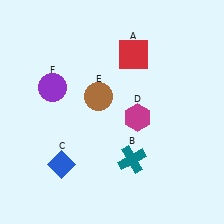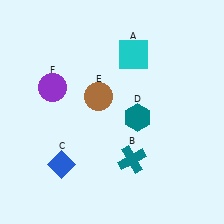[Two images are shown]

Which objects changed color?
A changed from red to cyan. D changed from magenta to teal.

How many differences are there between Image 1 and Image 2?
There are 2 differences between the two images.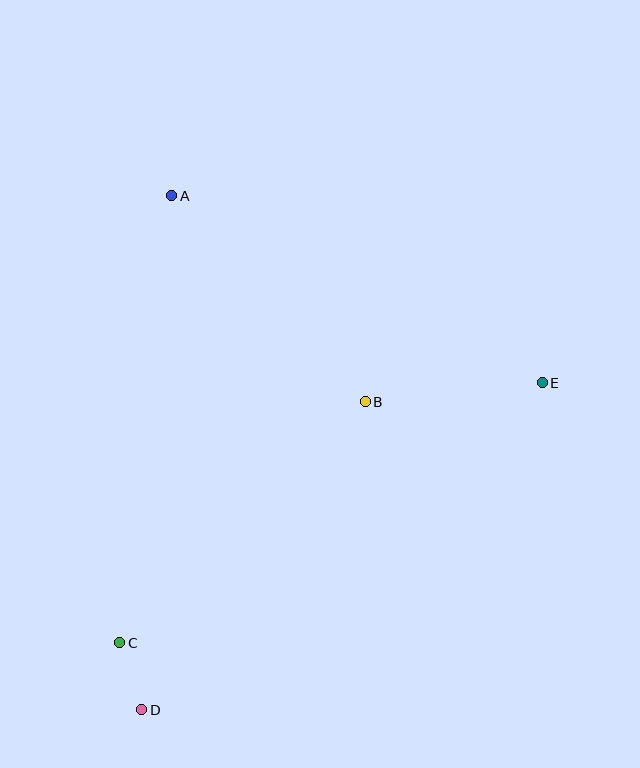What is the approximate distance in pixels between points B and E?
The distance between B and E is approximately 178 pixels.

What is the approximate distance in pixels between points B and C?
The distance between B and C is approximately 344 pixels.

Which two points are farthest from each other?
Points D and E are farthest from each other.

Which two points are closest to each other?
Points C and D are closest to each other.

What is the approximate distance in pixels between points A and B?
The distance between A and B is approximately 282 pixels.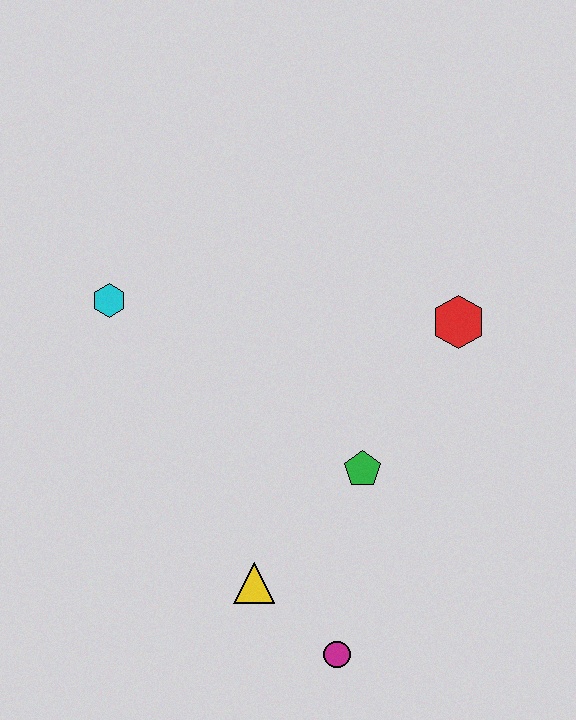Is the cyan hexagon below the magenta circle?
No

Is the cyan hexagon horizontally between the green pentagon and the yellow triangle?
No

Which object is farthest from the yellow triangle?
The red hexagon is farthest from the yellow triangle.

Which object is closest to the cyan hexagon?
The green pentagon is closest to the cyan hexagon.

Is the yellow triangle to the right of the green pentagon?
No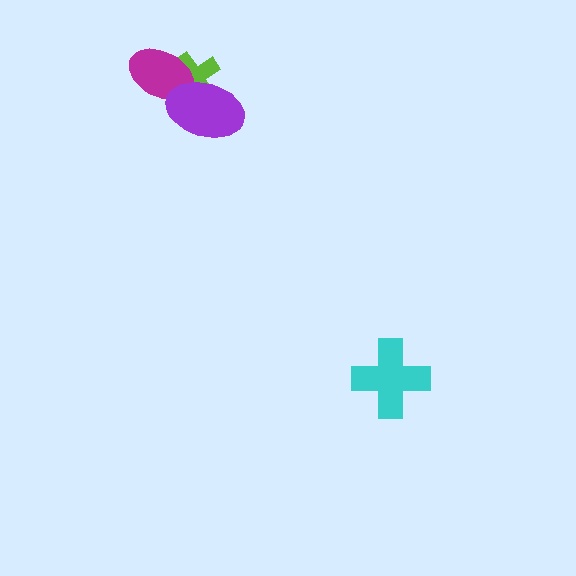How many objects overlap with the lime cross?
2 objects overlap with the lime cross.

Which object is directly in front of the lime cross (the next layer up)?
The magenta ellipse is directly in front of the lime cross.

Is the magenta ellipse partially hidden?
Yes, it is partially covered by another shape.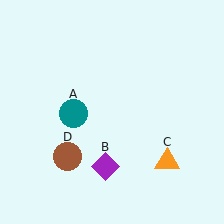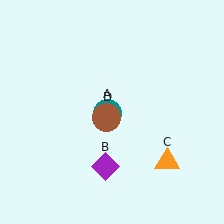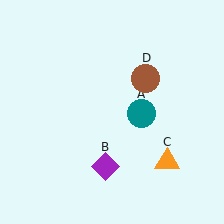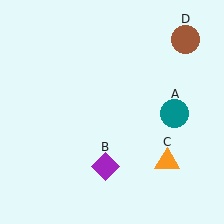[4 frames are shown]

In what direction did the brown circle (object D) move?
The brown circle (object D) moved up and to the right.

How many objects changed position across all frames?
2 objects changed position: teal circle (object A), brown circle (object D).